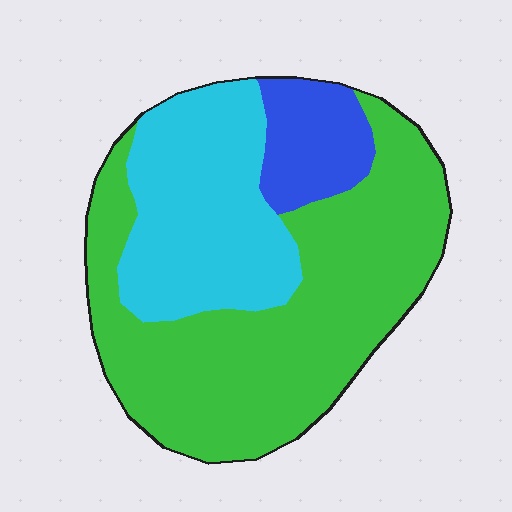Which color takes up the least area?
Blue, at roughly 10%.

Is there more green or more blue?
Green.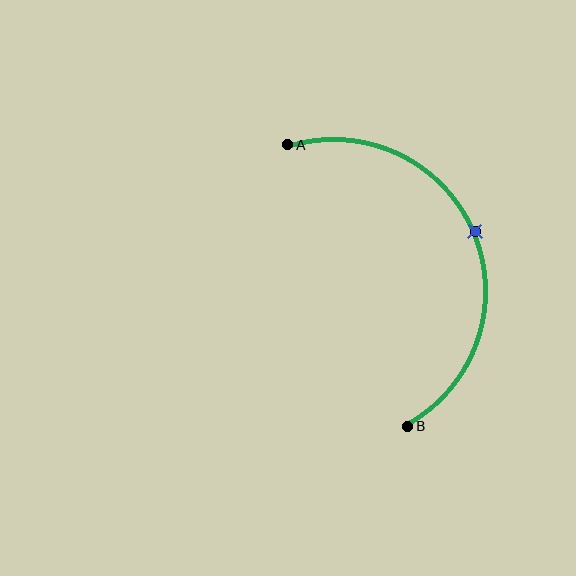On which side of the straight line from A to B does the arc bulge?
The arc bulges to the right of the straight line connecting A and B.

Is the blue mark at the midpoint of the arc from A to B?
Yes. The blue mark lies on the arc at equal arc-length from both A and B — it is the arc midpoint.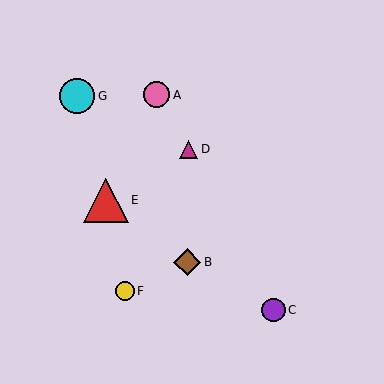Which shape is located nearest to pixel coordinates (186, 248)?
The brown diamond (labeled B) at (187, 262) is nearest to that location.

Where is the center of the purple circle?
The center of the purple circle is at (273, 310).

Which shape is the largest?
The red triangle (labeled E) is the largest.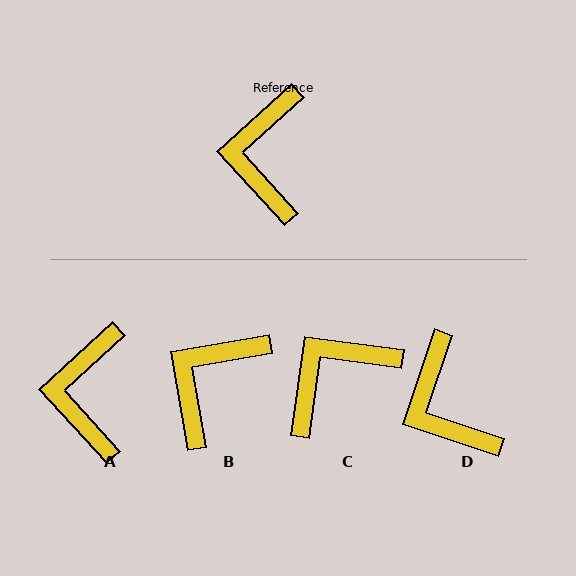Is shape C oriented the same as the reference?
No, it is off by about 50 degrees.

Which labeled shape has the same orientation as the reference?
A.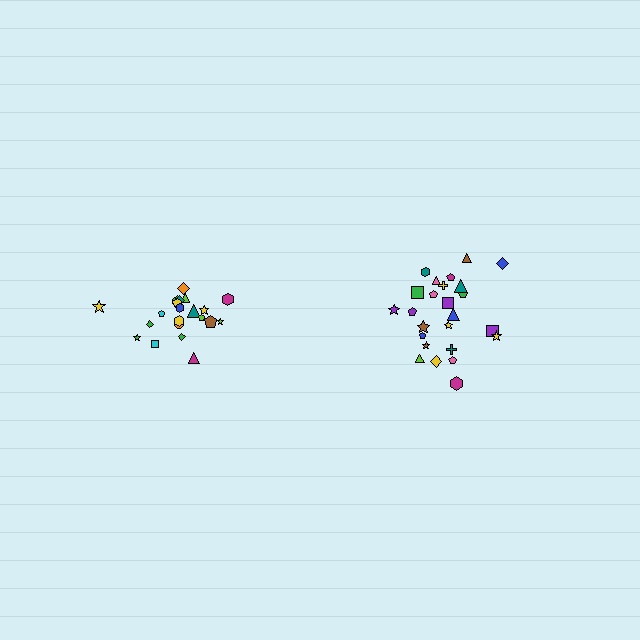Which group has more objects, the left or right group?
The right group.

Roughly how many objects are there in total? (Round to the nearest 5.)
Roughly 45 objects in total.